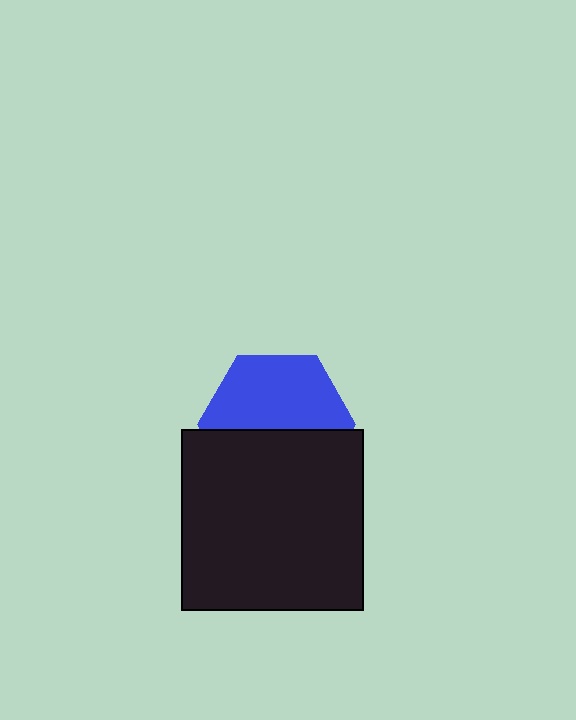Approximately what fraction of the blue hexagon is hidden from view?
Roughly 45% of the blue hexagon is hidden behind the black square.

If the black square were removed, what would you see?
You would see the complete blue hexagon.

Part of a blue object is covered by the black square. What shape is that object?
It is a hexagon.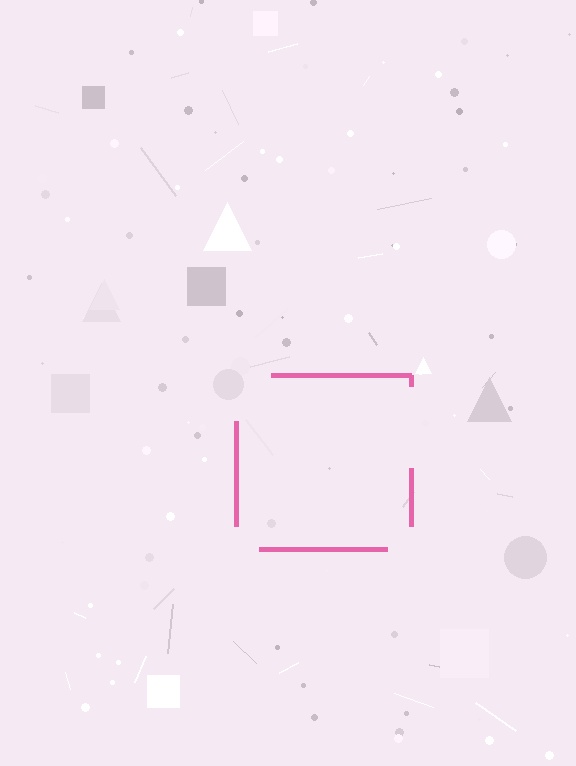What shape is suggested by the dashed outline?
The dashed outline suggests a square.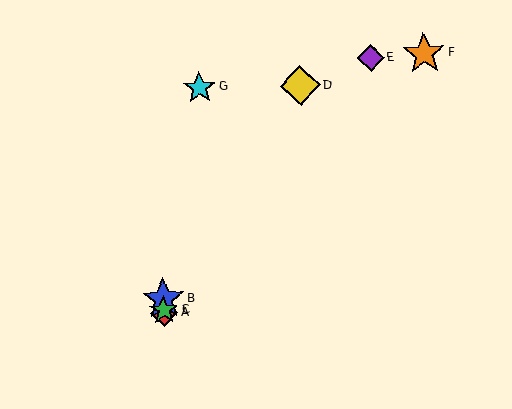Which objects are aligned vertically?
Objects A, B, C are aligned vertically.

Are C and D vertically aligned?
No, C is at x≈164 and D is at x≈300.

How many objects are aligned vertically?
3 objects (A, B, C) are aligned vertically.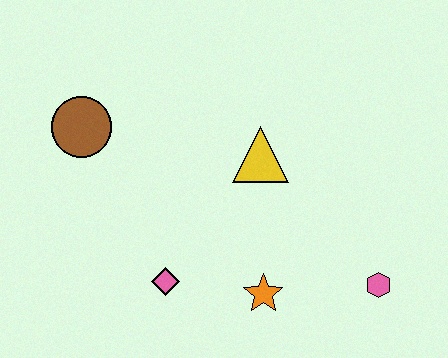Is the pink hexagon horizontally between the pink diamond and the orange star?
No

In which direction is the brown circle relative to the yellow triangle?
The brown circle is to the left of the yellow triangle.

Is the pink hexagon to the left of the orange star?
No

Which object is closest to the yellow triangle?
The orange star is closest to the yellow triangle.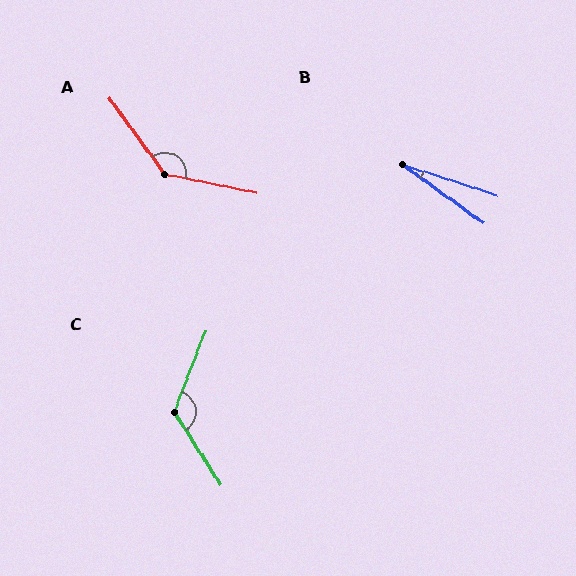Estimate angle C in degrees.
Approximately 126 degrees.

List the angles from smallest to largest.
B (18°), C (126°), A (138°).